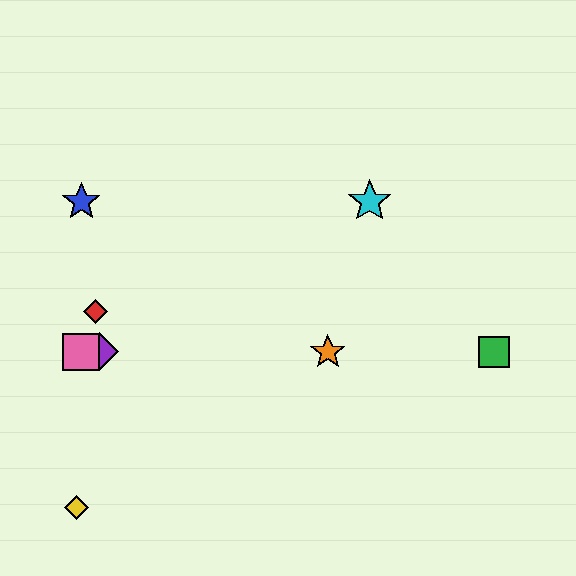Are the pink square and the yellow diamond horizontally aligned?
No, the pink square is at y≈352 and the yellow diamond is at y≈507.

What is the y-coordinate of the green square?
The green square is at y≈352.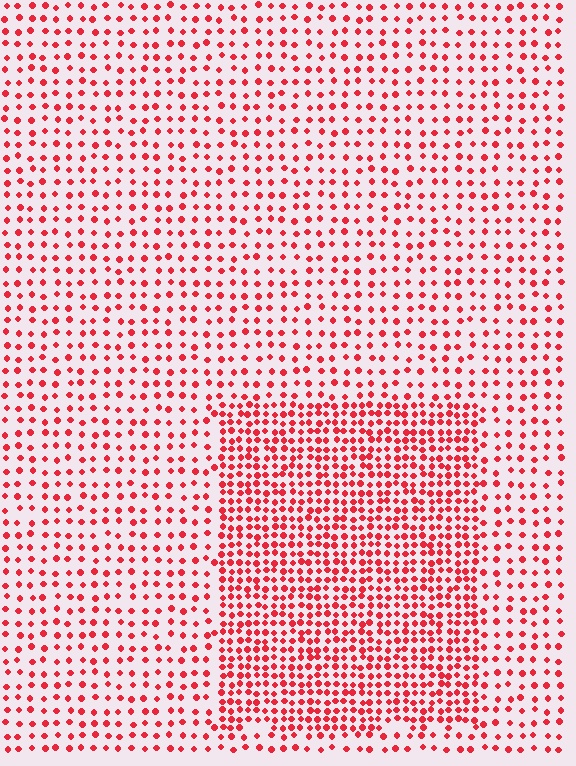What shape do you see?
I see a rectangle.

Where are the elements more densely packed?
The elements are more densely packed inside the rectangle boundary.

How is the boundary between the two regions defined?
The boundary is defined by a change in element density (approximately 2.1x ratio). All elements are the same color, size, and shape.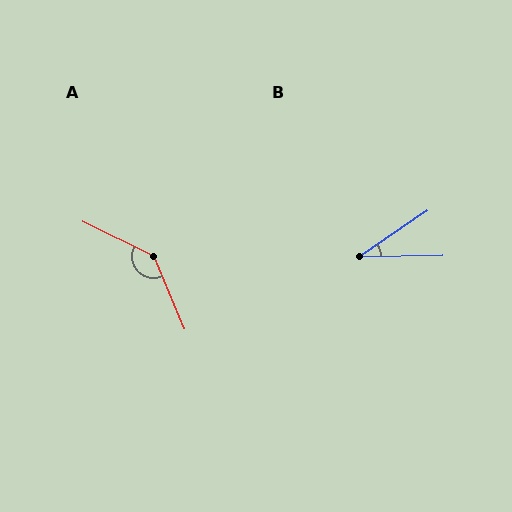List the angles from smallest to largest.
B (33°), A (139°).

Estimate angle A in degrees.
Approximately 139 degrees.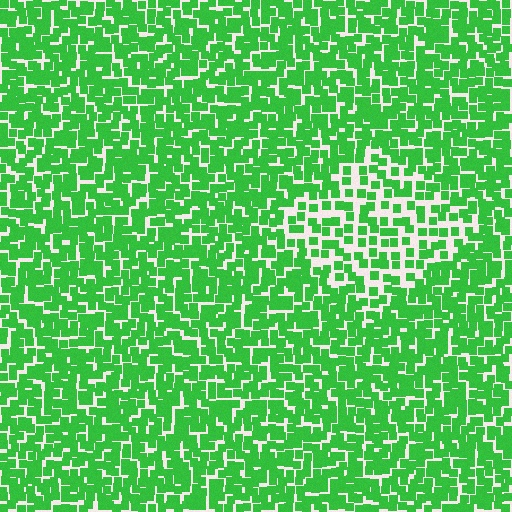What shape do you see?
I see a diamond.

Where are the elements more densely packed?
The elements are more densely packed outside the diamond boundary.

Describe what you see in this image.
The image contains small green elements arranged at two different densities. A diamond-shaped region is visible where the elements are less densely packed than the surrounding area.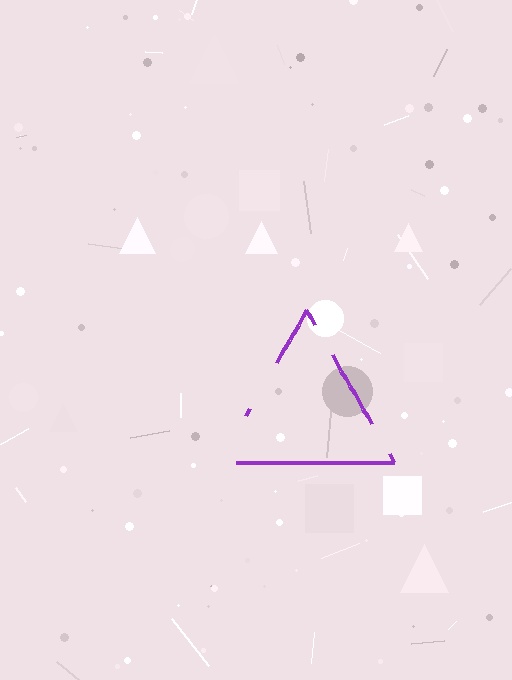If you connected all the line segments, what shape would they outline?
They would outline a triangle.